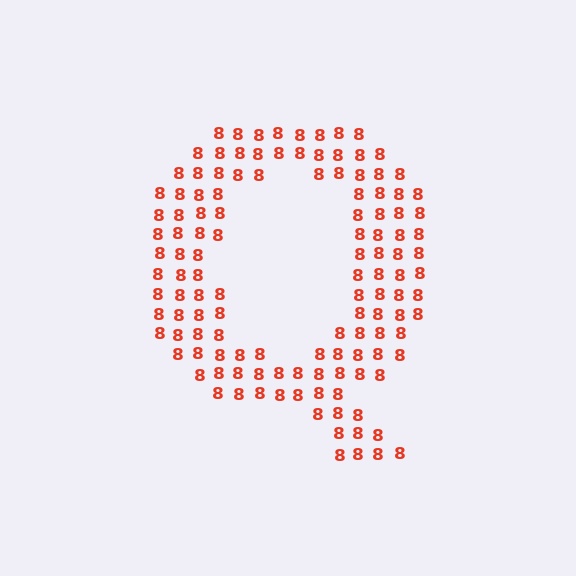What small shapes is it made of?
It is made of small digit 8's.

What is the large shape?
The large shape is the letter Q.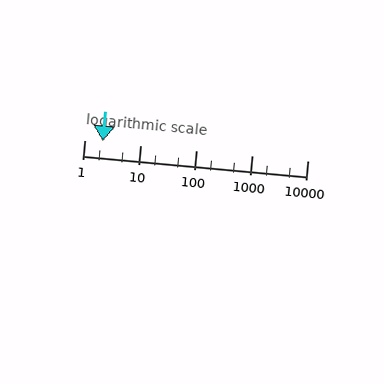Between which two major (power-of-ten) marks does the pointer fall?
The pointer is between 1 and 10.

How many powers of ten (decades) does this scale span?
The scale spans 4 decades, from 1 to 10000.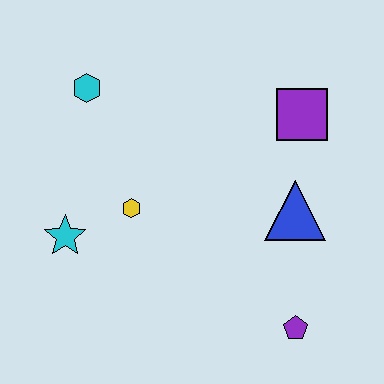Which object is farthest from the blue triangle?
The cyan hexagon is farthest from the blue triangle.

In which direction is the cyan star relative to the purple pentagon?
The cyan star is to the left of the purple pentagon.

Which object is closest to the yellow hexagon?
The cyan star is closest to the yellow hexagon.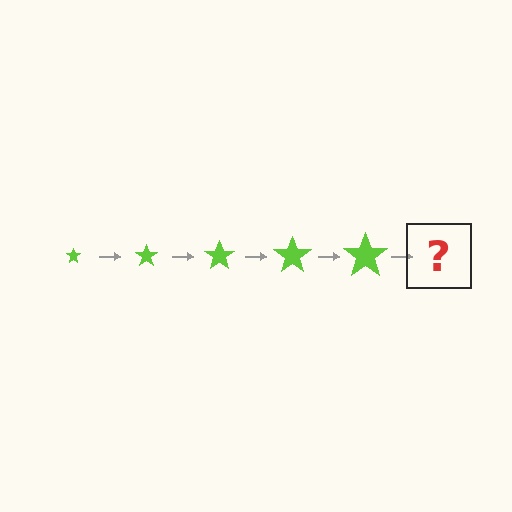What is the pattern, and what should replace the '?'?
The pattern is that the star gets progressively larger each step. The '?' should be a lime star, larger than the previous one.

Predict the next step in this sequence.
The next step is a lime star, larger than the previous one.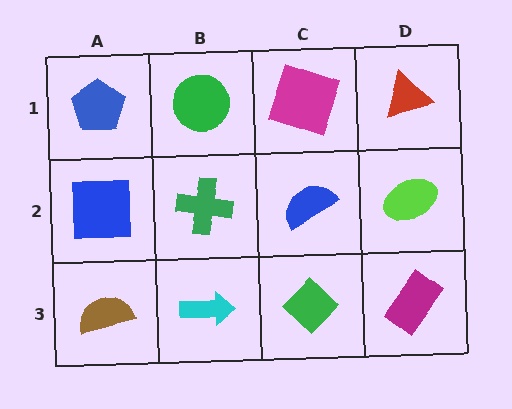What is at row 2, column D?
A lime ellipse.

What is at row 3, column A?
A brown semicircle.